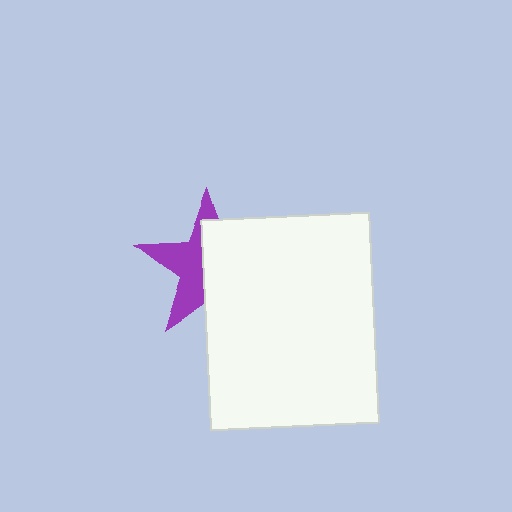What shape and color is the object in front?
The object in front is a white rectangle.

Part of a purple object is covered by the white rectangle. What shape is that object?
It is a star.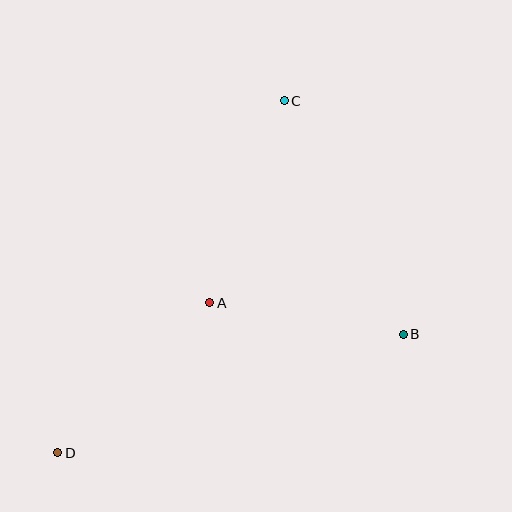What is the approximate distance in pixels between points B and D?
The distance between B and D is approximately 365 pixels.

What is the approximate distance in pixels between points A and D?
The distance between A and D is approximately 214 pixels.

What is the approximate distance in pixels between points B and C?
The distance between B and C is approximately 262 pixels.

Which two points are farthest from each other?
Points C and D are farthest from each other.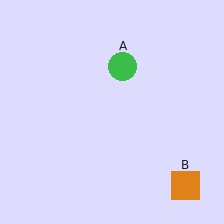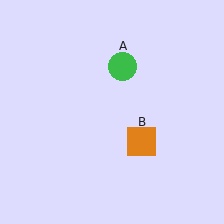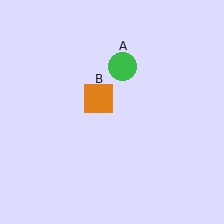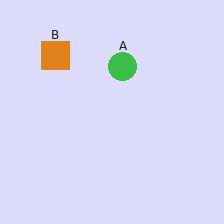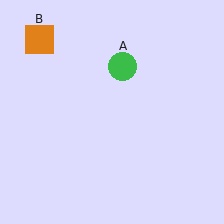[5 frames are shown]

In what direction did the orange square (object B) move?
The orange square (object B) moved up and to the left.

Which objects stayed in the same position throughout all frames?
Green circle (object A) remained stationary.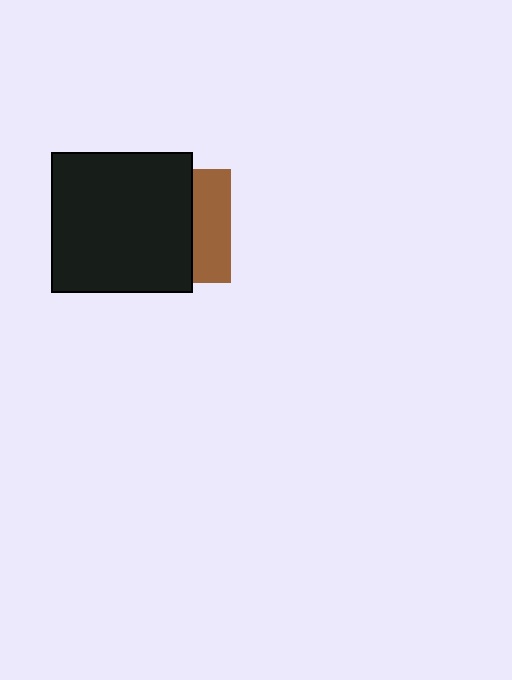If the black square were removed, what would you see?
You would see the complete brown square.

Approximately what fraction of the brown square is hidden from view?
Roughly 67% of the brown square is hidden behind the black square.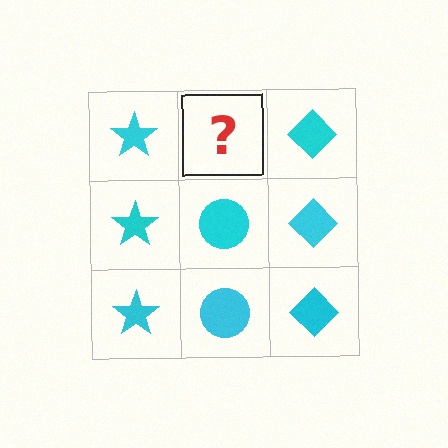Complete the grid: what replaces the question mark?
The question mark should be replaced with a cyan circle.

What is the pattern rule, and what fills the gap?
The rule is that each column has a consistent shape. The gap should be filled with a cyan circle.